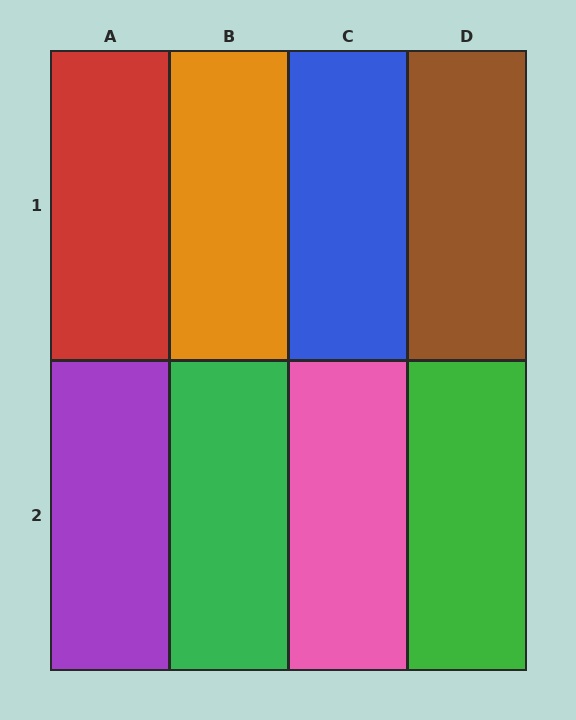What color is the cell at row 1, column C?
Blue.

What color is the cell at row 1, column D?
Brown.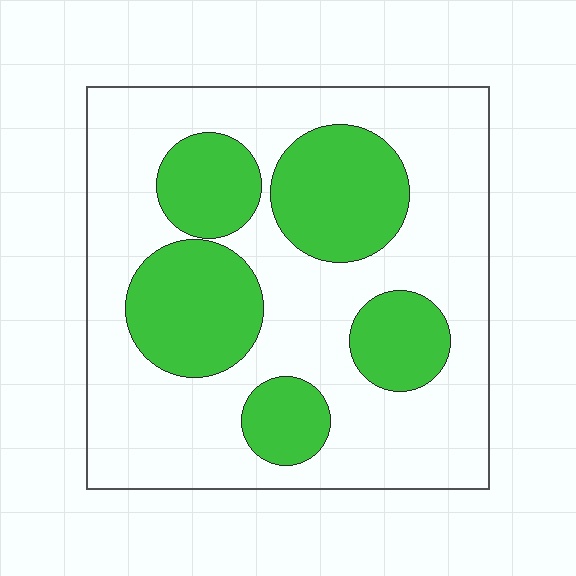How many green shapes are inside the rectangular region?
5.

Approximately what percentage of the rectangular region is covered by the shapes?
Approximately 35%.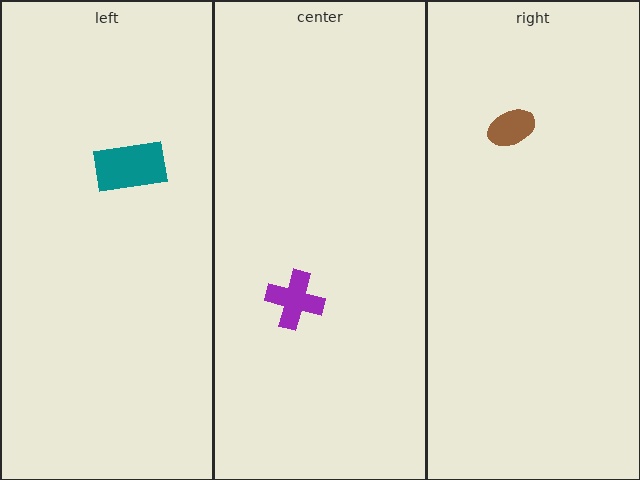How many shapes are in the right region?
1.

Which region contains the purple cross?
The center region.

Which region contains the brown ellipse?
The right region.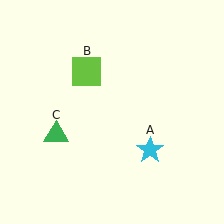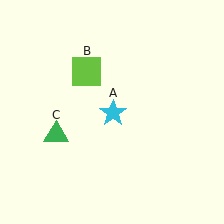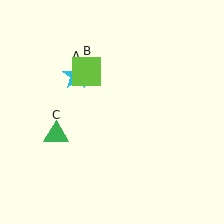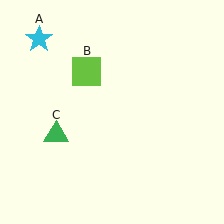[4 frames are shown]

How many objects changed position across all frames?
1 object changed position: cyan star (object A).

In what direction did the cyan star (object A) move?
The cyan star (object A) moved up and to the left.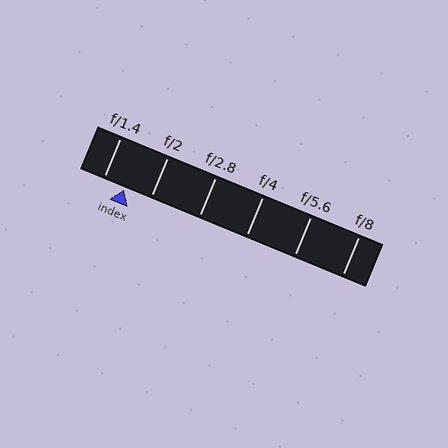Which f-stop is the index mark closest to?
The index mark is closest to f/1.4.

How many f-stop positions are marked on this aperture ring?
There are 6 f-stop positions marked.